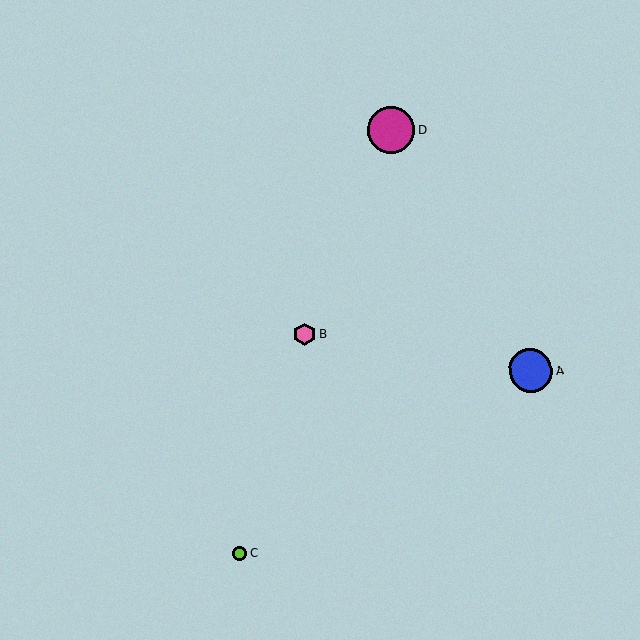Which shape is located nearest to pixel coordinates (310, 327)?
The pink hexagon (labeled B) at (305, 334) is nearest to that location.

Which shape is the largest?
The magenta circle (labeled D) is the largest.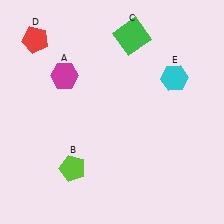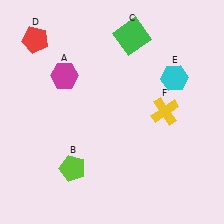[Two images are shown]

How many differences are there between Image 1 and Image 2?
There is 1 difference between the two images.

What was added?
A yellow cross (F) was added in Image 2.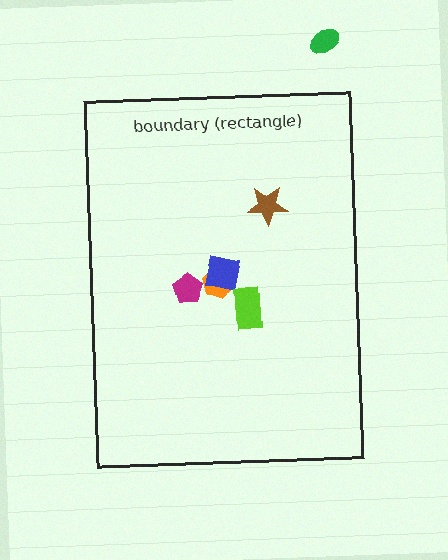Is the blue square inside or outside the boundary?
Inside.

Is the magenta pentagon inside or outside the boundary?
Inside.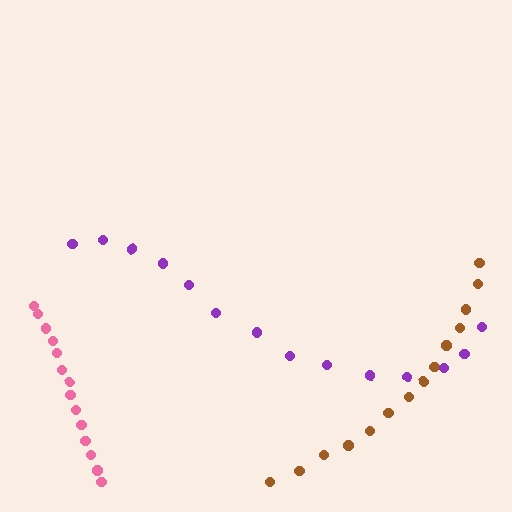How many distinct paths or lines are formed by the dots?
There are 3 distinct paths.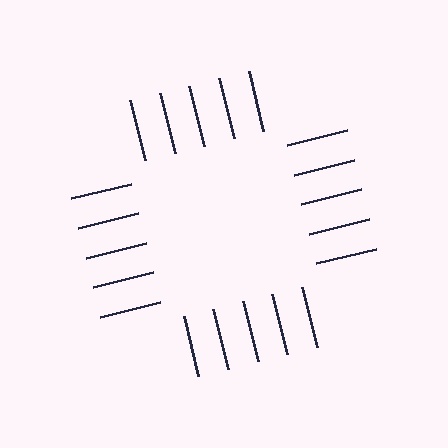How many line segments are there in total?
20 — 5 along each of the 4 edges.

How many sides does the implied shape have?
4 sides — the line-ends trace a square.